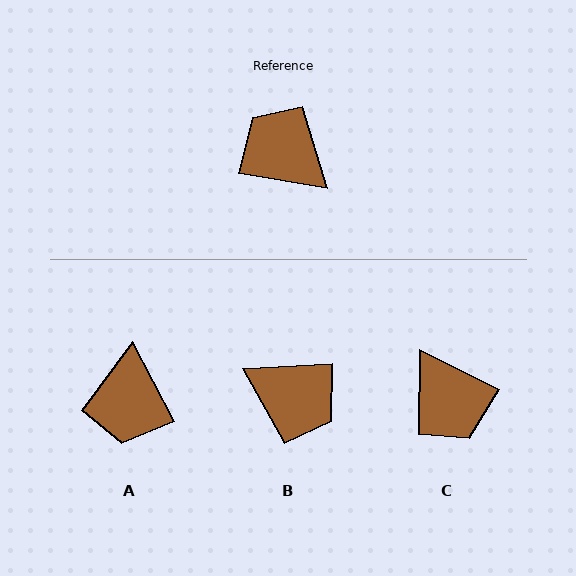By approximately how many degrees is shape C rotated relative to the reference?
Approximately 163 degrees counter-clockwise.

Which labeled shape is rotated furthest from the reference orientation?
B, about 167 degrees away.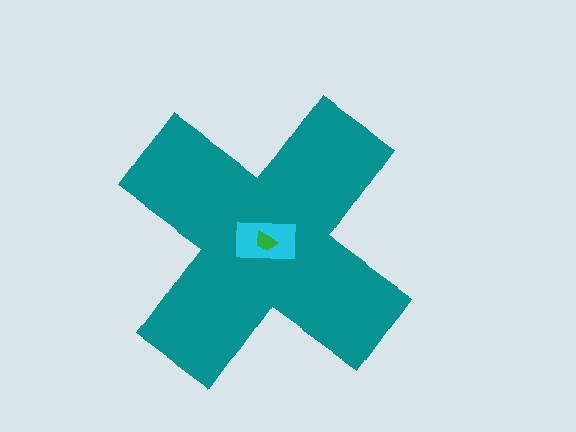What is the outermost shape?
The teal cross.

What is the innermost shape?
The green trapezoid.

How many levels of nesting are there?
3.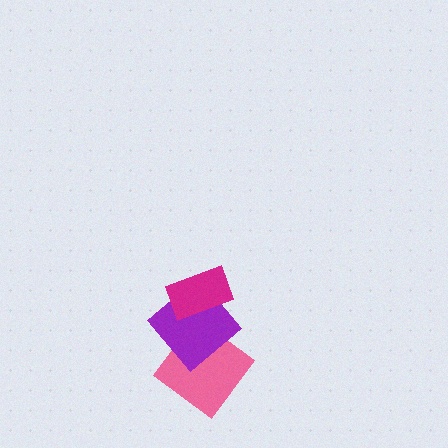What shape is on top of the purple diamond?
The magenta rectangle is on top of the purple diamond.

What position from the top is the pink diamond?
The pink diamond is 3rd from the top.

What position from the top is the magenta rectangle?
The magenta rectangle is 1st from the top.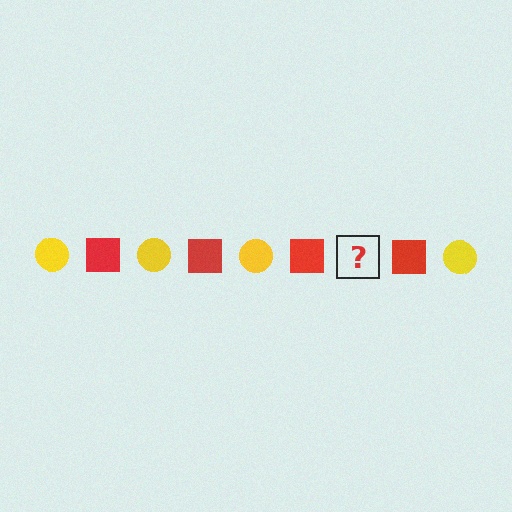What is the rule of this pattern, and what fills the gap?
The rule is that the pattern alternates between yellow circle and red square. The gap should be filled with a yellow circle.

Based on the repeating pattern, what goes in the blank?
The blank should be a yellow circle.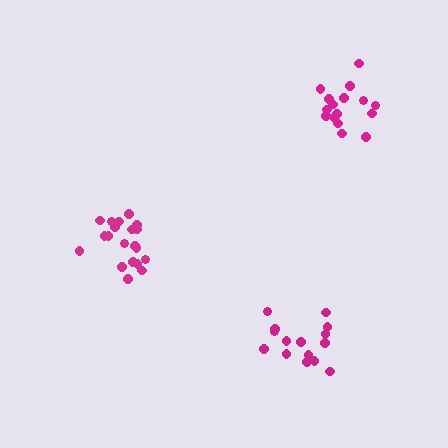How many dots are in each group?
Group 1: 15 dots, Group 2: 16 dots, Group 3: 20 dots (51 total).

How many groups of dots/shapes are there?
There are 3 groups.